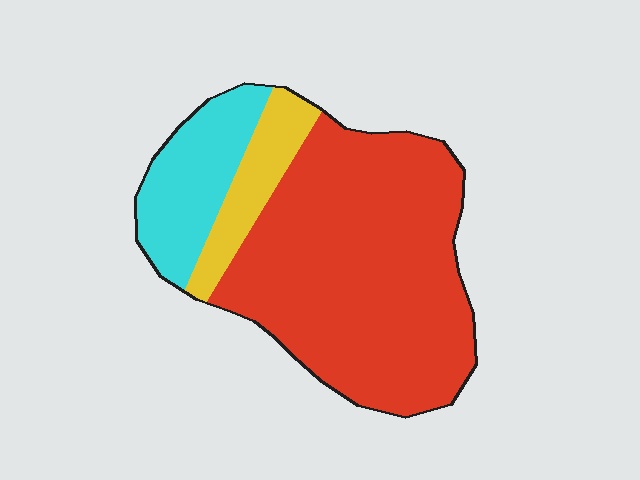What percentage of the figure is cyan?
Cyan covers roughly 20% of the figure.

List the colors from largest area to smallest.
From largest to smallest: red, cyan, yellow.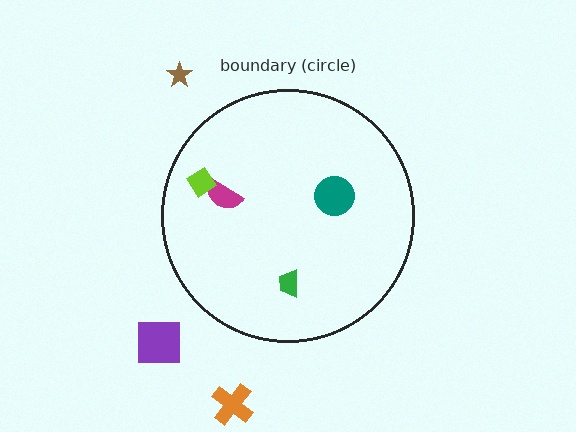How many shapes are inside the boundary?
4 inside, 3 outside.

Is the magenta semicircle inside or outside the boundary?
Inside.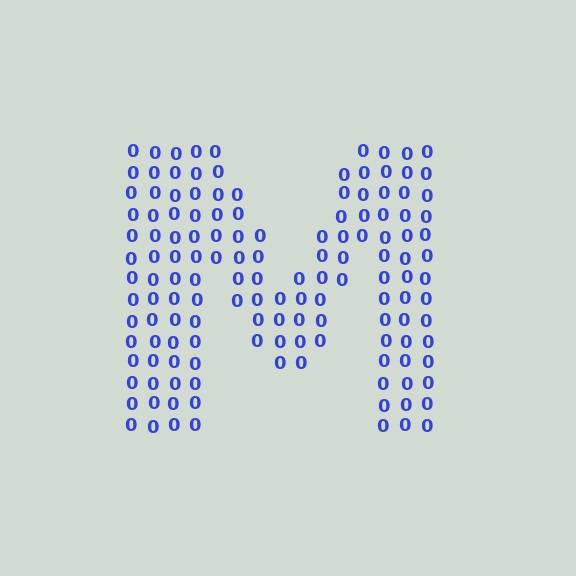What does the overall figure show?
The overall figure shows the letter M.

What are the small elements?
The small elements are digit 0's.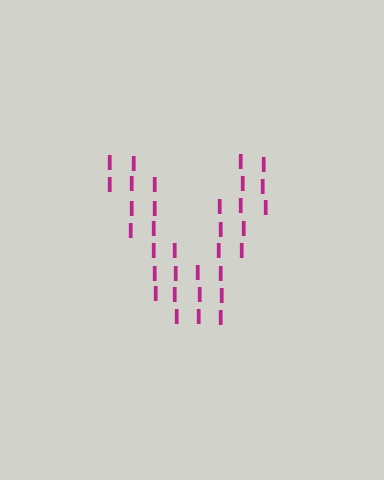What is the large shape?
The large shape is the letter V.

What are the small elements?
The small elements are letter I's.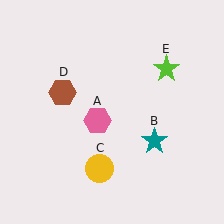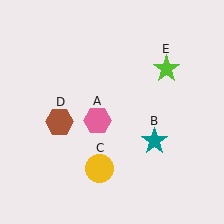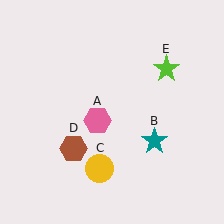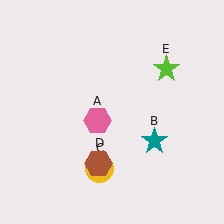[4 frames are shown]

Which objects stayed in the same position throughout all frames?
Pink hexagon (object A) and teal star (object B) and yellow circle (object C) and lime star (object E) remained stationary.